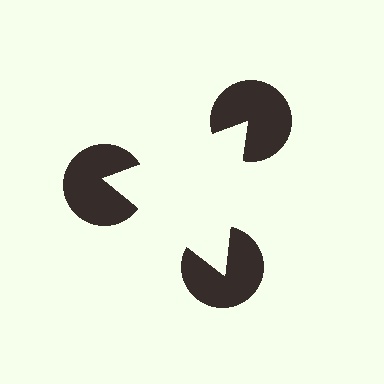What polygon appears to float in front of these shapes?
An illusory triangle — its edges are inferred from the aligned wedge cuts in the pac-man discs, not physically drawn.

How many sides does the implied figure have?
3 sides.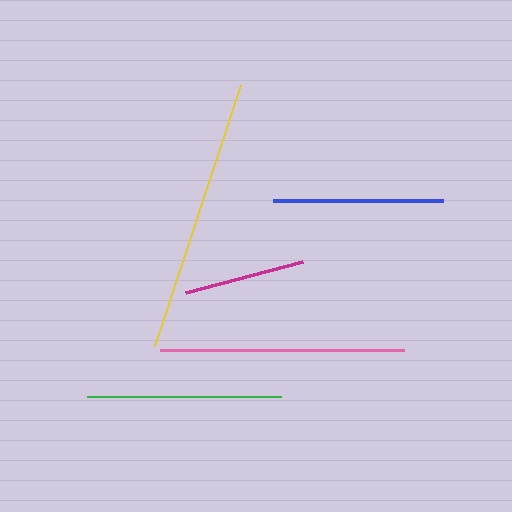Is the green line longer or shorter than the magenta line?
The green line is longer than the magenta line.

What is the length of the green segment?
The green segment is approximately 194 pixels long.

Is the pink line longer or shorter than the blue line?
The pink line is longer than the blue line.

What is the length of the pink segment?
The pink segment is approximately 245 pixels long.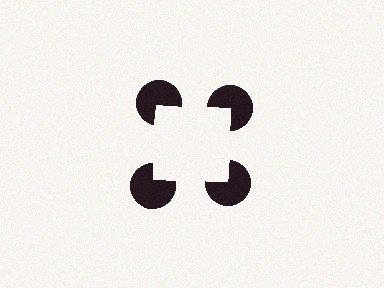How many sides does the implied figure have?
4 sides.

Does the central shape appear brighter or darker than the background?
It typically appears slightly brighter than the background, even though no actual brightness change is drawn.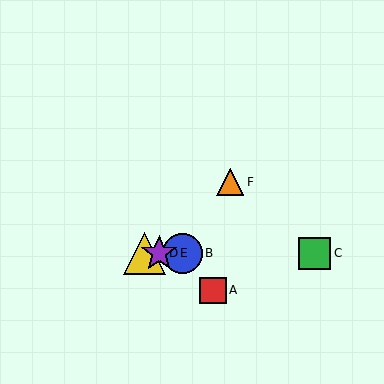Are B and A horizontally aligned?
No, B is at y≈253 and A is at y≈290.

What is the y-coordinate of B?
Object B is at y≈253.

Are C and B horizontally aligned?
Yes, both are at y≈253.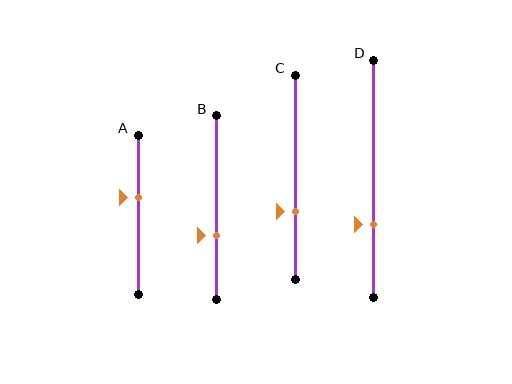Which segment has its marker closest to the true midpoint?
Segment A has its marker closest to the true midpoint.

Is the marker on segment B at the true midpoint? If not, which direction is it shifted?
No, the marker on segment B is shifted downward by about 15% of the segment length.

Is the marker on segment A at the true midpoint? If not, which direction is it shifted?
No, the marker on segment A is shifted upward by about 11% of the segment length.